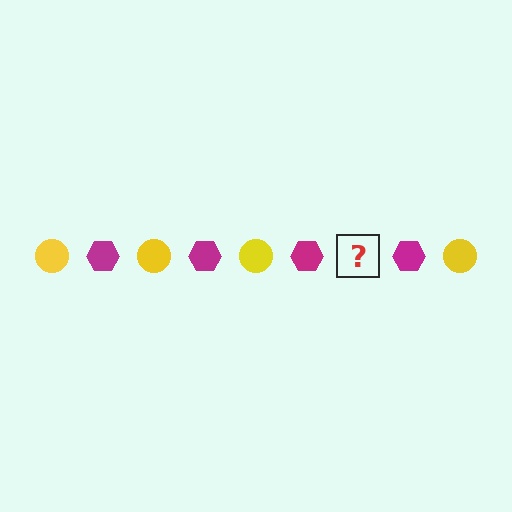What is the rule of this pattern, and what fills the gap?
The rule is that the pattern alternates between yellow circle and magenta hexagon. The gap should be filled with a yellow circle.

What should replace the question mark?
The question mark should be replaced with a yellow circle.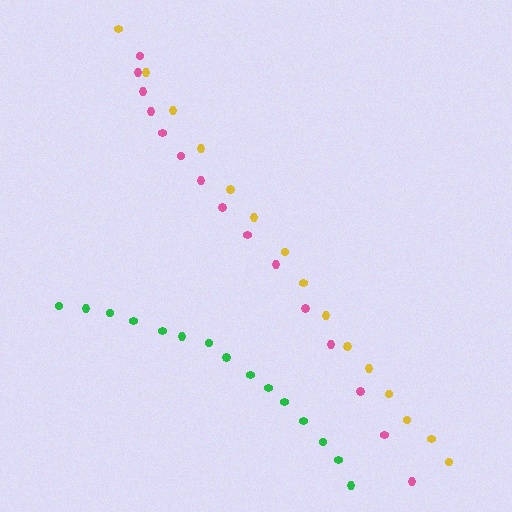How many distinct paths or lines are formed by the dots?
There are 3 distinct paths.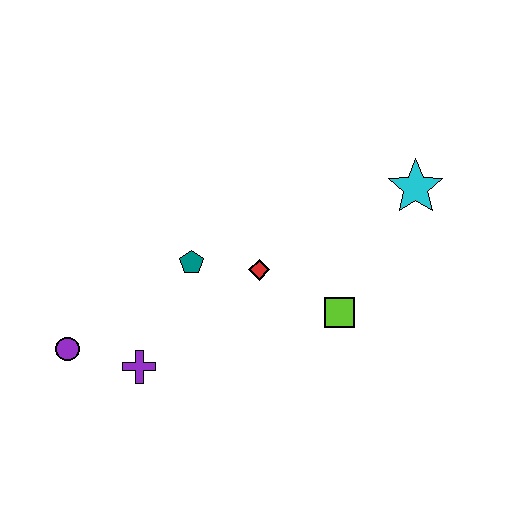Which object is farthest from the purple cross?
The cyan star is farthest from the purple cross.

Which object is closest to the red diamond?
The teal pentagon is closest to the red diamond.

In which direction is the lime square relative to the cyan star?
The lime square is below the cyan star.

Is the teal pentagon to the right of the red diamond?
No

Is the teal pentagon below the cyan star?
Yes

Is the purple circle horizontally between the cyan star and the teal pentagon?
No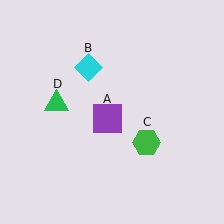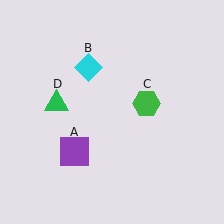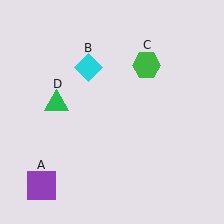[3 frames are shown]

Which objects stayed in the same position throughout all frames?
Cyan diamond (object B) and green triangle (object D) remained stationary.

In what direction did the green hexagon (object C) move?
The green hexagon (object C) moved up.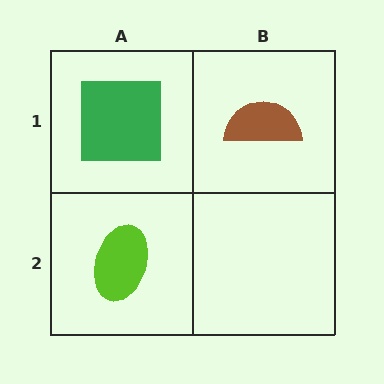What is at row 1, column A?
A green square.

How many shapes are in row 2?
1 shape.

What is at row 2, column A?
A lime ellipse.